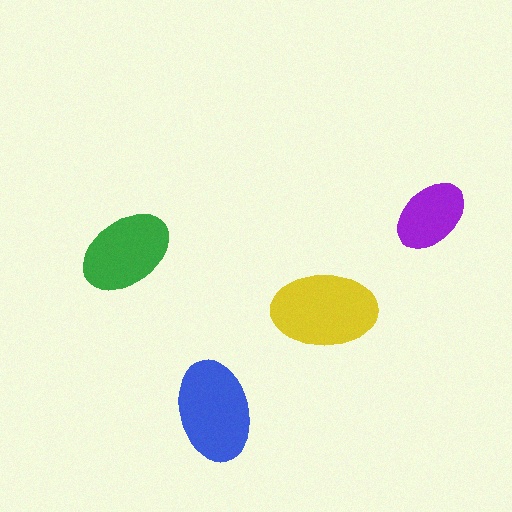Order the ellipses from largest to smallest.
the yellow one, the blue one, the green one, the purple one.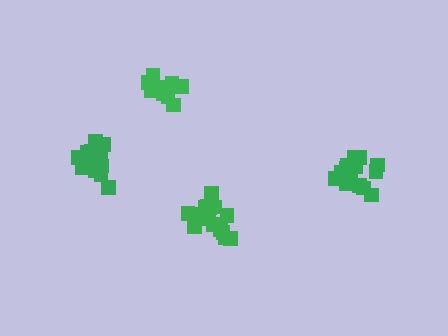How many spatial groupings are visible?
There are 4 spatial groupings.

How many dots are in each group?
Group 1: 16 dots, Group 2: 15 dots, Group 3: 11 dots, Group 4: 15 dots (57 total).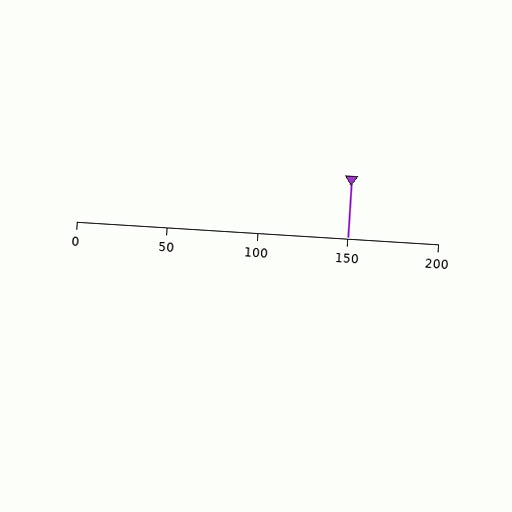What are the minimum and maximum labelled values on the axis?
The axis runs from 0 to 200.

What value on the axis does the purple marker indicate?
The marker indicates approximately 150.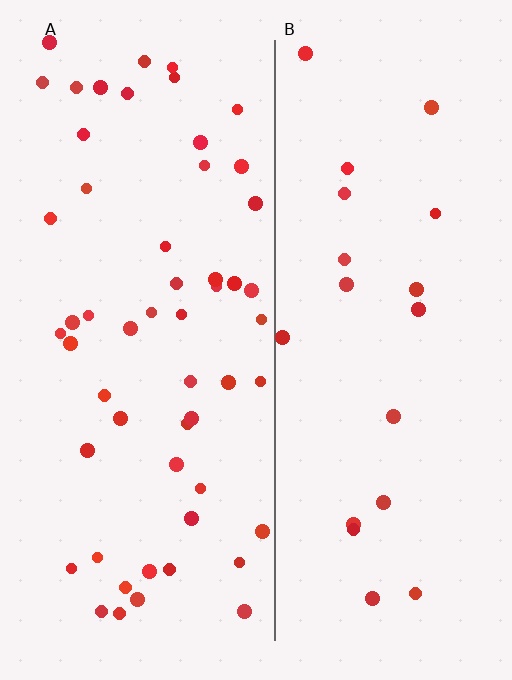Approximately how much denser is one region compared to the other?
Approximately 2.7× — region A over region B.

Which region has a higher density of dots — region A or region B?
A (the left).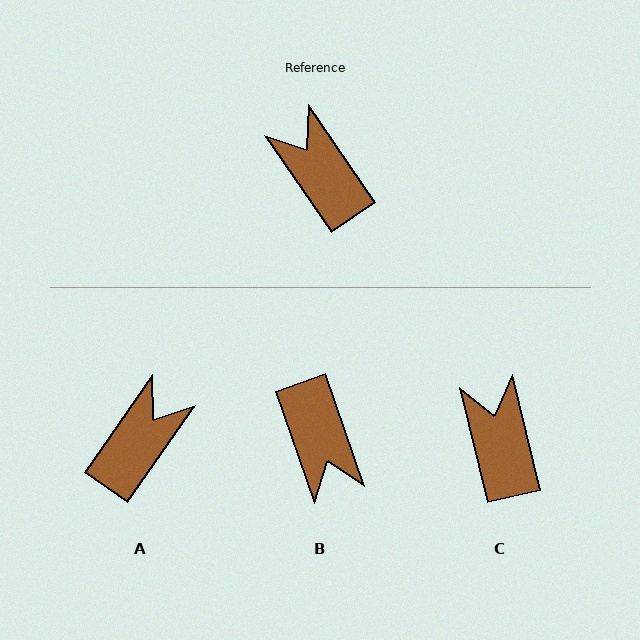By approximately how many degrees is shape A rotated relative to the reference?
Approximately 70 degrees clockwise.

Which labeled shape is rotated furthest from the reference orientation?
B, about 165 degrees away.